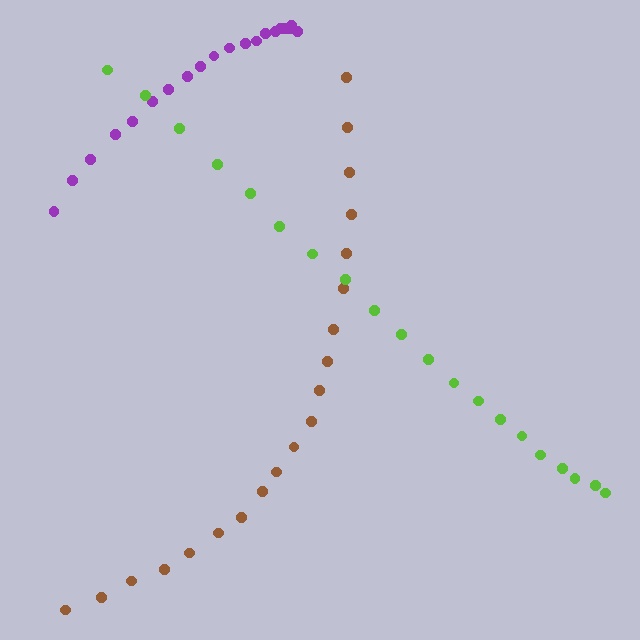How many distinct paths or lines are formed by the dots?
There are 3 distinct paths.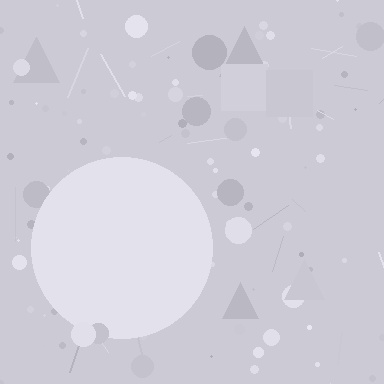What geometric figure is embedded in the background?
A circle is embedded in the background.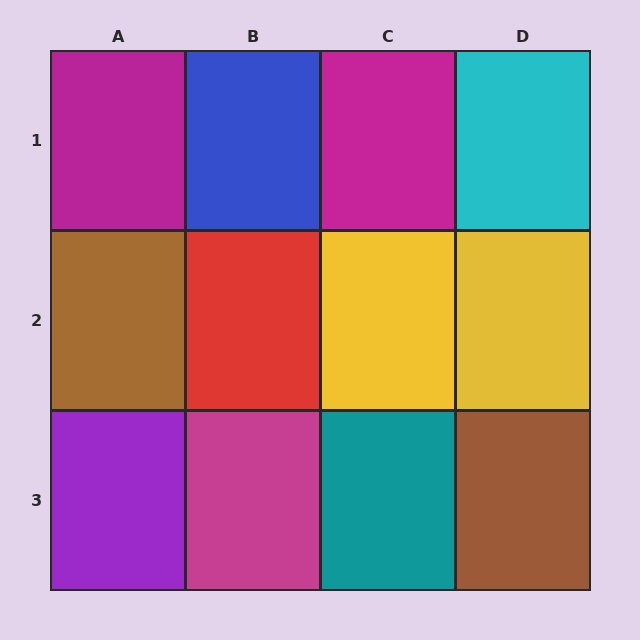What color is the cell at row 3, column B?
Magenta.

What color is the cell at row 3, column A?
Purple.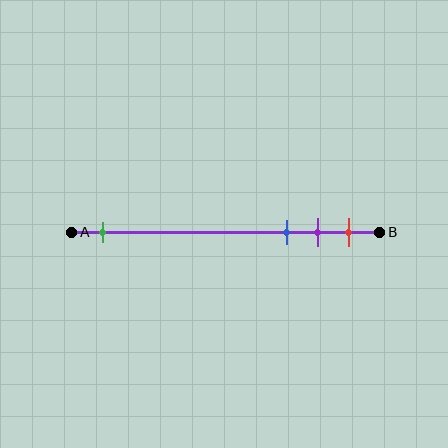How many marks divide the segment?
There are 4 marks dividing the segment.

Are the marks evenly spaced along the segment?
No, the marks are not evenly spaced.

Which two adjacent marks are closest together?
The purple and red marks are the closest adjacent pair.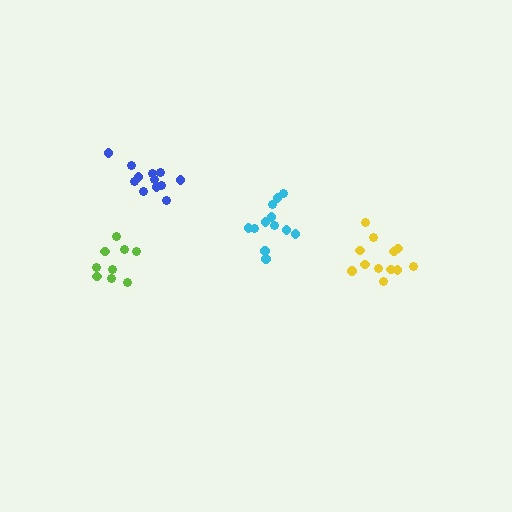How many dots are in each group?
Group 1: 9 dots, Group 2: 12 dots, Group 3: 12 dots, Group 4: 12 dots (45 total).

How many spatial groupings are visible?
There are 4 spatial groupings.